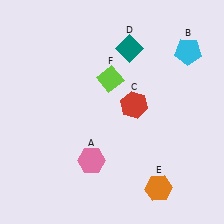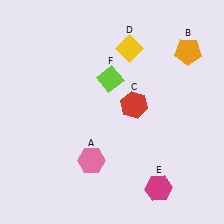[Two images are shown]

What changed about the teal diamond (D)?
In Image 1, D is teal. In Image 2, it changed to yellow.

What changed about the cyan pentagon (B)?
In Image 1, B is cyan. In Image 2, it changed to orange.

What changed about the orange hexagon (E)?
In Image 1, E is orange. In Image 2, it changed to magenta.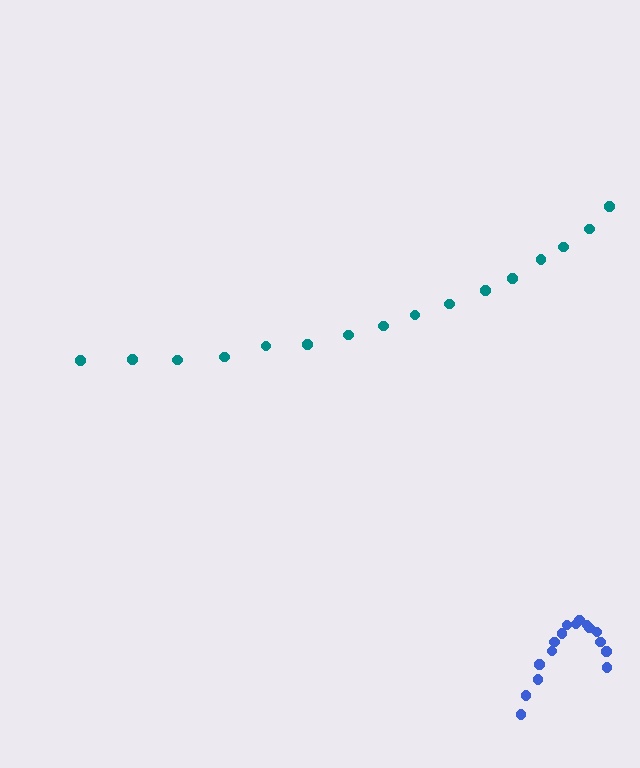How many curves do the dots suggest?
There are 2 distinct paths.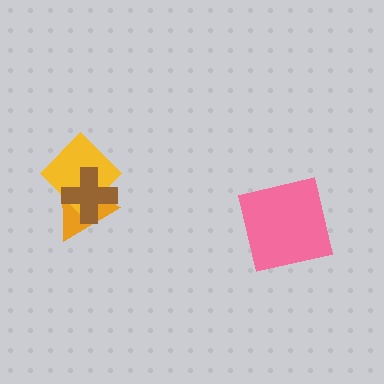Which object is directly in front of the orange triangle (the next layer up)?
The yellow diamond is directly in front of the orange triangle.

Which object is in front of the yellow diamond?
The brown cross is in front of the yellow diamond.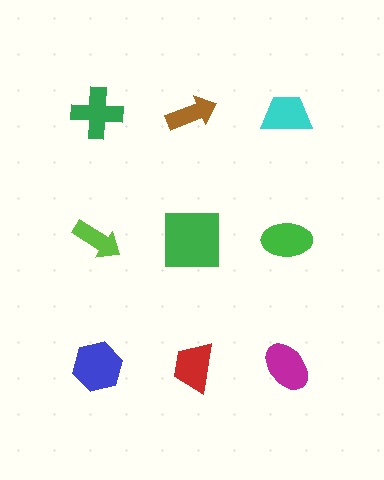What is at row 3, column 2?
A red trapezoid.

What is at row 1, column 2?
A brown arrow.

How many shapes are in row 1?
3 shapes.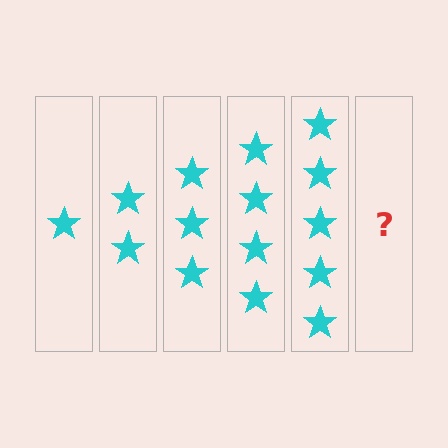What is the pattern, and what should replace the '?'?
The pattern is that each step adds one more star. The '?' should be 6 stars.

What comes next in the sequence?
The next element should be 6 stars.